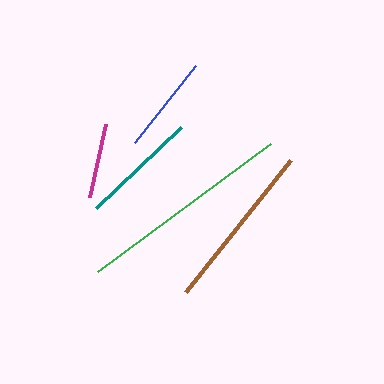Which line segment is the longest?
The green line is the longest at approximately 215 pixels.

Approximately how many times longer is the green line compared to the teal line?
The green line is approximately 1.8 times the length of the teal line.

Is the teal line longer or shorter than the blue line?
The teal line is longer than the blue line.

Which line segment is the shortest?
The magenta line is the shortest at approximately 75 pixels.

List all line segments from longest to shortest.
From longest to shortest: green, brown, teal, blue, magenta.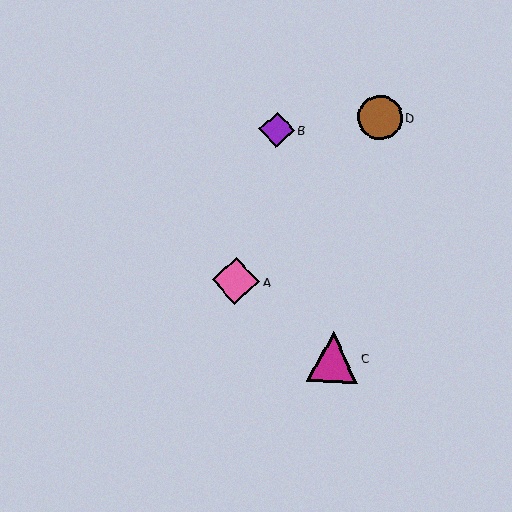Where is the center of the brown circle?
The center of the brown circle is at (380, 118).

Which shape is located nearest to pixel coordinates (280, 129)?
The purple diamond (labeled B) at (277, 130) is nearest to that location.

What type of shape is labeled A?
Shape A is a pink diamond.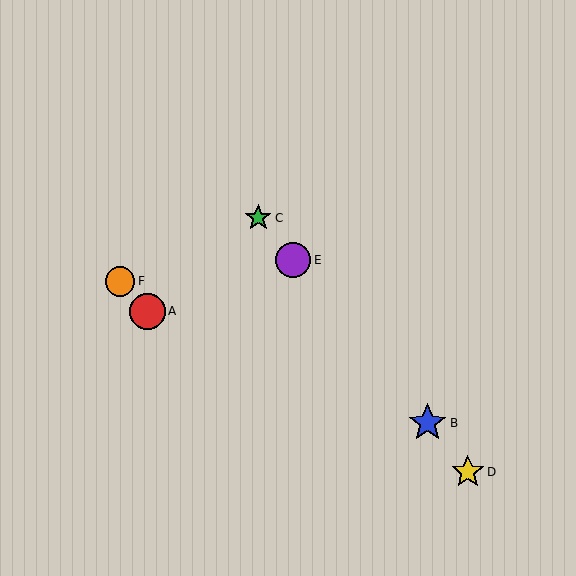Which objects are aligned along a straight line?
Objects B, C, D, E are aligned along a straight line.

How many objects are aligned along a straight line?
4 objects (B, C, D, E) are aligned along a straight line.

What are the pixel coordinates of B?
Object B is at (428, 423).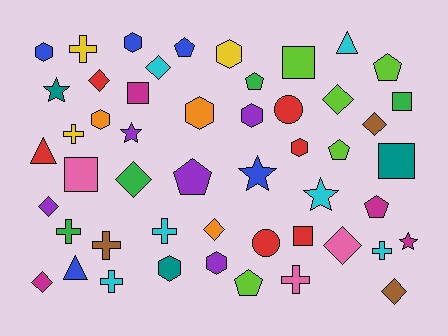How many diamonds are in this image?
There are 10 diamonds.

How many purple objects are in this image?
There are 5 purple objects.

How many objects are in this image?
There are 50 objects.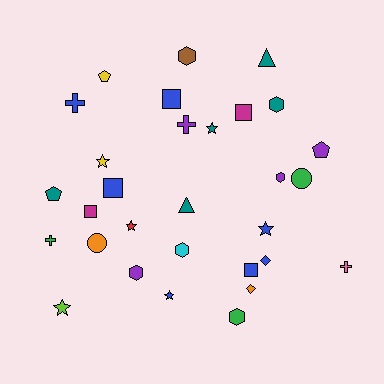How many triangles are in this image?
There are 2 triangles.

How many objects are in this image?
There are 30 objects.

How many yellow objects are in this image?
There are 2 yellow objects.